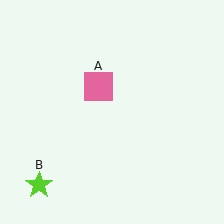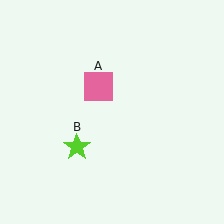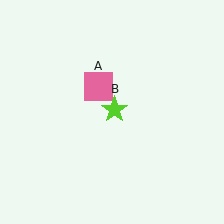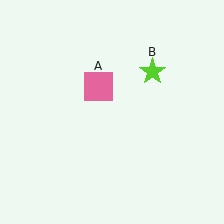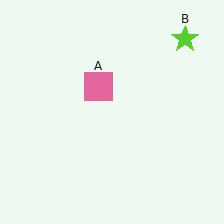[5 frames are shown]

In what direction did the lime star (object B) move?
The lime star (object B) moved up and to the right.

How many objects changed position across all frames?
1 object changed position: lime star (object B).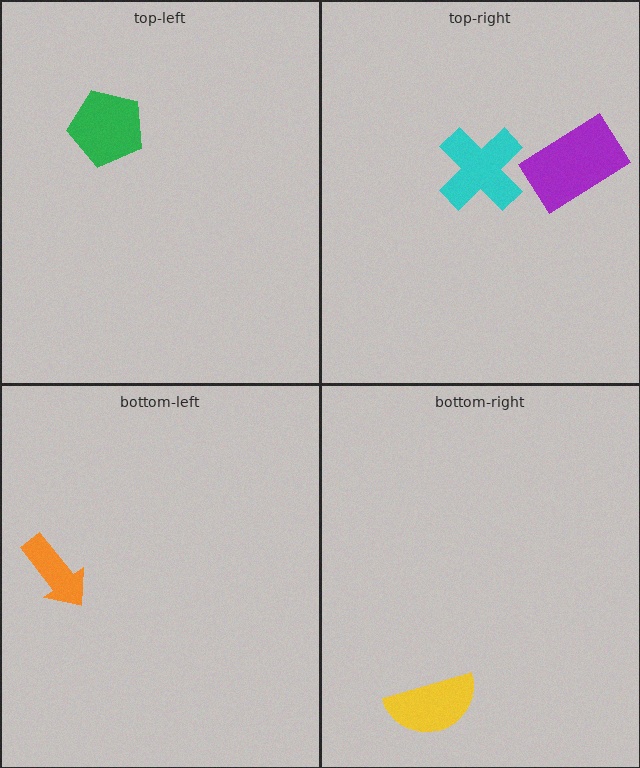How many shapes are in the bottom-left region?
1.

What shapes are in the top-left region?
The green pentagon.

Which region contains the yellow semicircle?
The bottom-right region.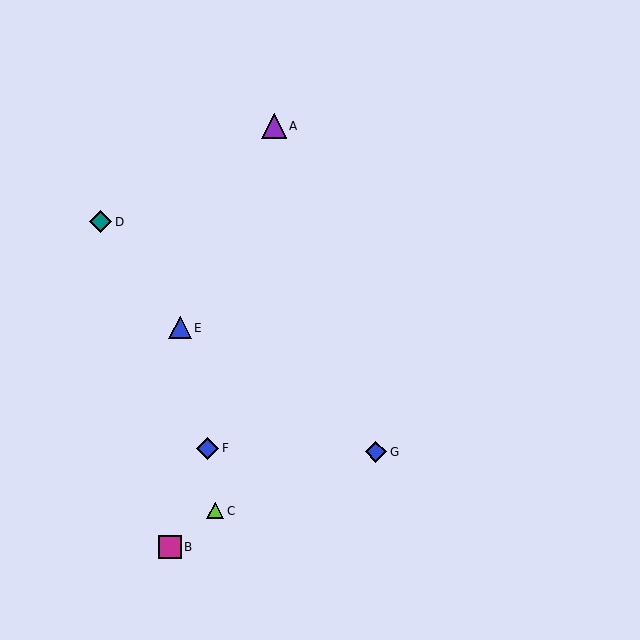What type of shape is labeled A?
Shape A is a purple triangle.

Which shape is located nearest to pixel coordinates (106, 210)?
The teal diamond (labeled D) at (101, 222) is nearest to that location.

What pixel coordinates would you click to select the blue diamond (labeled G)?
Click at (376, 452) to select the blue diamond G.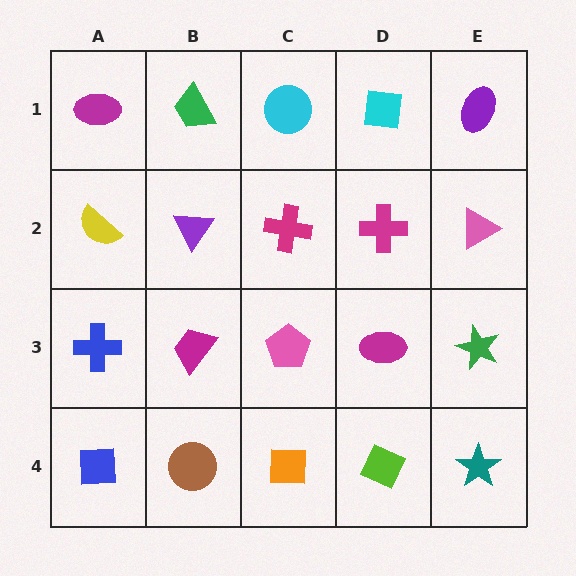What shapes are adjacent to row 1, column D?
A magenta cross (row 2, column D), a cyan circle (row 1, column C), a purple ellipse (row 1, column E).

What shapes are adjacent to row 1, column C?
A magenta cross (row 2, column C), a green trapezoid (row 1, column B), a cyan square (row 1, column D).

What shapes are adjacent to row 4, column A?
A blue cross (row 3, column A), a brown circle (row 4, column B).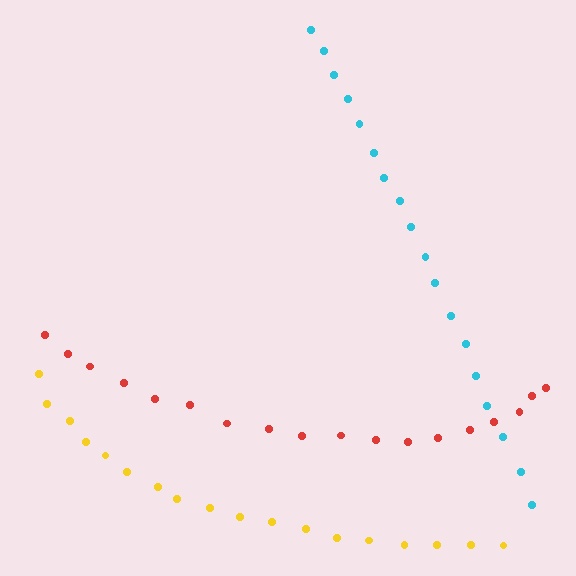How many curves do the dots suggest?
There are 3 distinct paths.